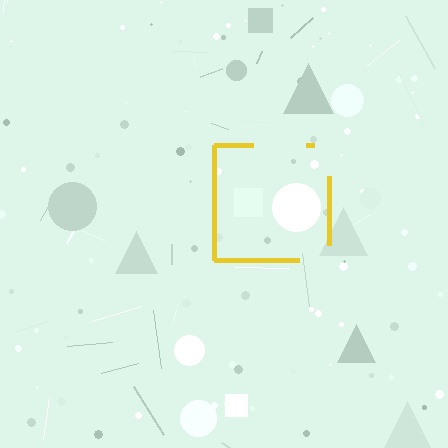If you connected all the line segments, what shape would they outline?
They would outline a square.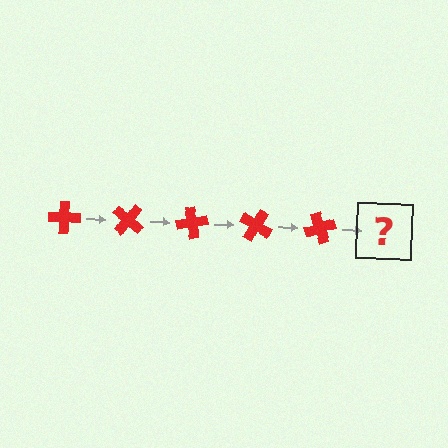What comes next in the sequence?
The next element should be a red cross rotated 200 degrees.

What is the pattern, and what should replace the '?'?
The pattern is that the cross rotates 40 degrees each step. The '?' should be a red cross rotated 200 degrees.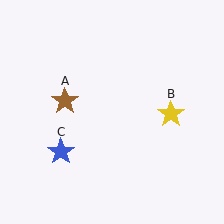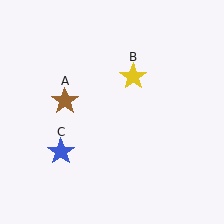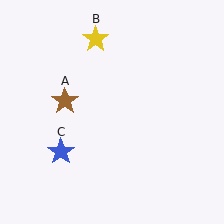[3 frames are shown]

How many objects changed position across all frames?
1 object changed position: yellow star (object B).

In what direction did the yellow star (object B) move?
The yellow star (object B) moved up and to the left.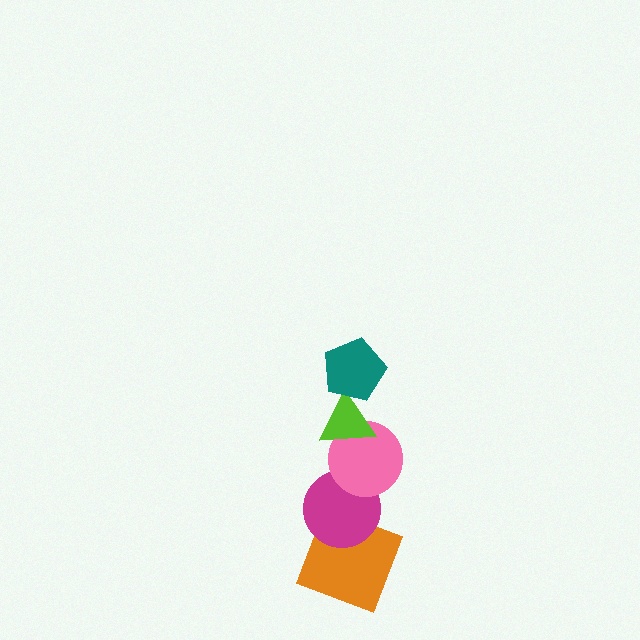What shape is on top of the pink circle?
The lime triangle is on top of the pink circle.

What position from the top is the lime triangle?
The lime triangle is 2nd from the top.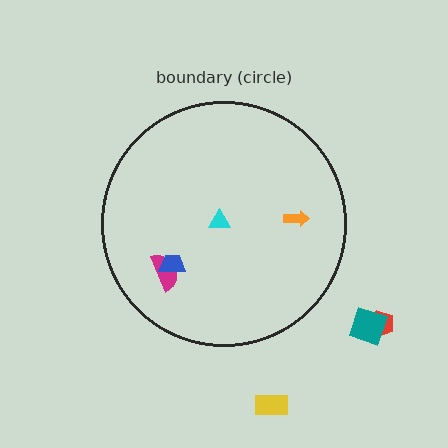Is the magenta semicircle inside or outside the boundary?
Inside.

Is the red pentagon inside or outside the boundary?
Outside.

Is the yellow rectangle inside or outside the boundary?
Outside.